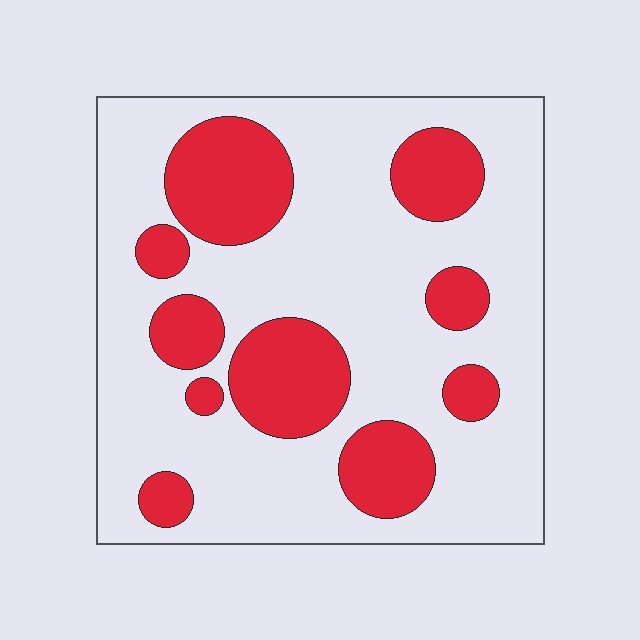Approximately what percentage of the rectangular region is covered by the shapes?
Approximately 30%.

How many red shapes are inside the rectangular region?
10.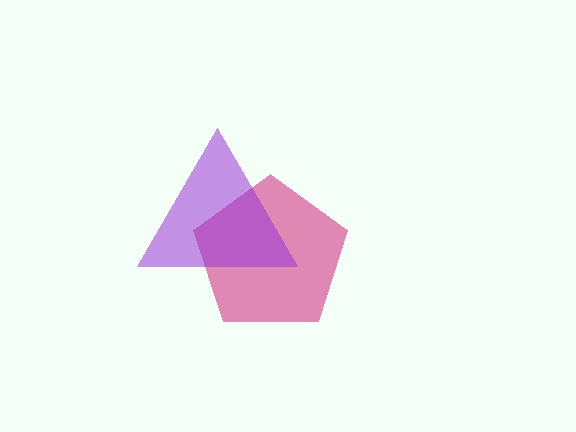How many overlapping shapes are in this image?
There are 2 overlapping shapes in the image.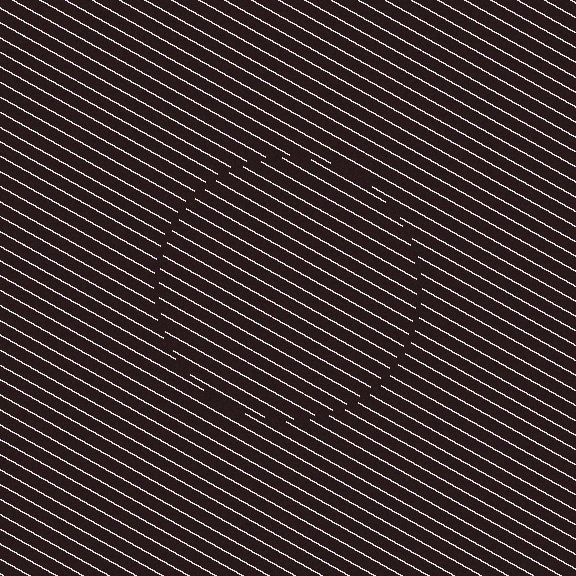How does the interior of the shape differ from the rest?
The interior of the shape contains the same grating, shifted by half a period — the contour is defined by the phase discontinuity where line-ends from the inner and outer gratings abut.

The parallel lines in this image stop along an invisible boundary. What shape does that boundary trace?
An illusory circle. The interior of the shape contains the same grating, shifted by half a period — the contour is defined by the phase discontinuity where line-ends from the inner and outer gratings abut.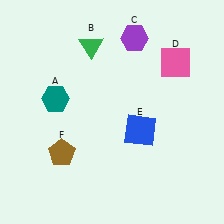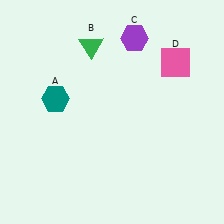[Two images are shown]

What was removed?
The brown pentagon (F), the blue square (E) were removed in Image 2.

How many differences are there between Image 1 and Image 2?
There are 2 differences between the two images.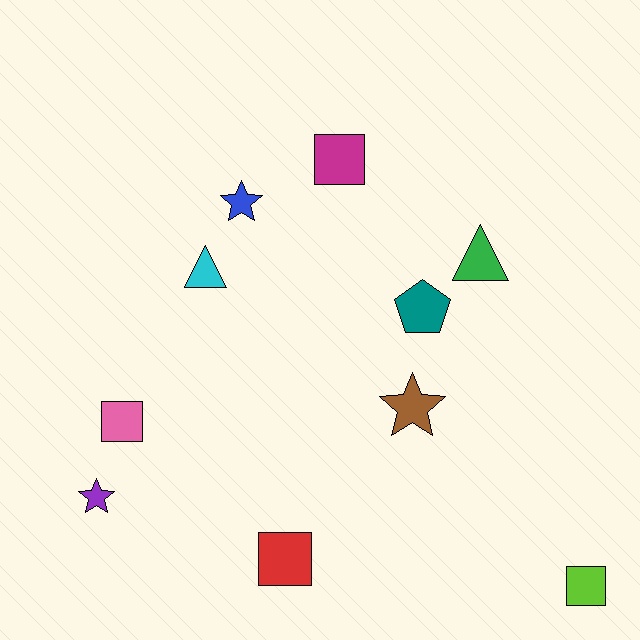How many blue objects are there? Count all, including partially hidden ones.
There is 1 blue object.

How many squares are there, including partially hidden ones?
There are 4 squares.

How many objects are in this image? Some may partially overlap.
There are 10 objects.